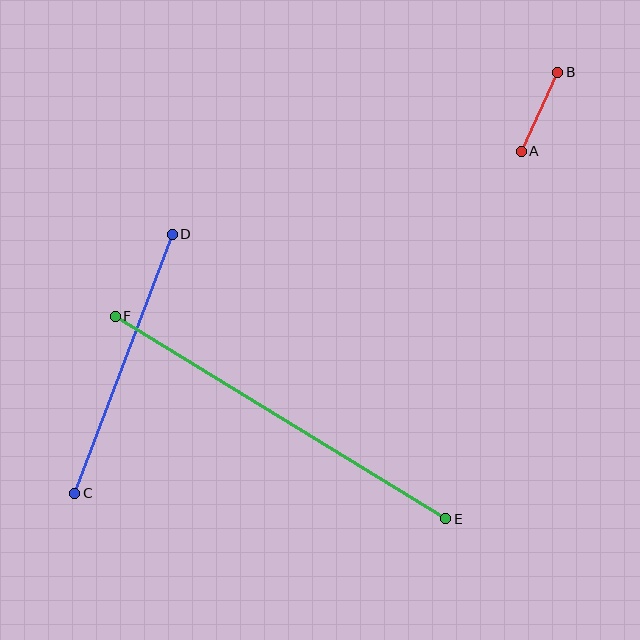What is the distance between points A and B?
The distance is approximately 87 pixels.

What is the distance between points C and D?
The distance is approximately 277 pixels.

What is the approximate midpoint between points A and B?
The midpoint is at approximately (540, 112) pixels.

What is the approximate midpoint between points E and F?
The midpoint is at approximately (281, 418) pixels.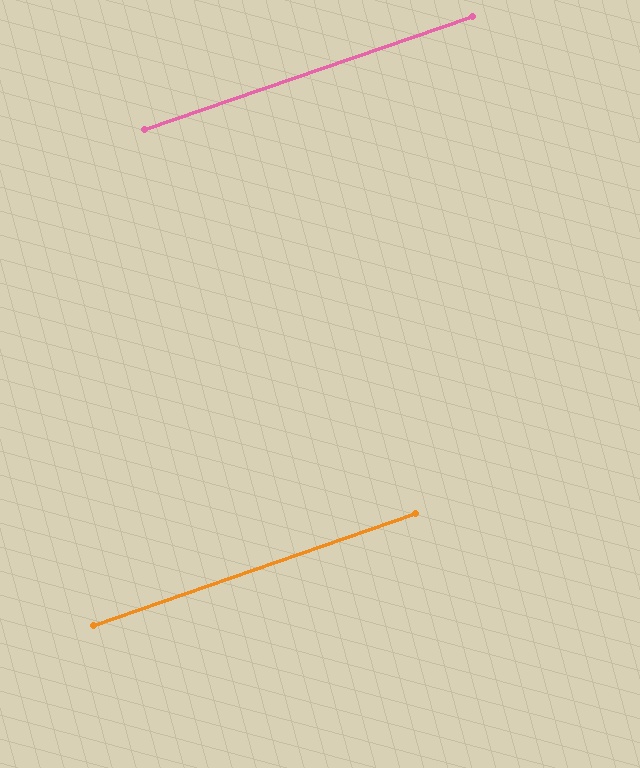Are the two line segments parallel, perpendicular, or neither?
Parallel — their directions differ by only 0.1°.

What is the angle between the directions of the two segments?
Approximately 0 degrees.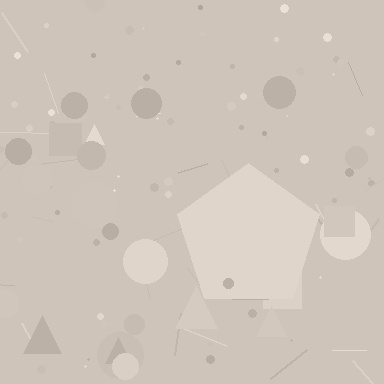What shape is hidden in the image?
A pentagon is hidden in the image.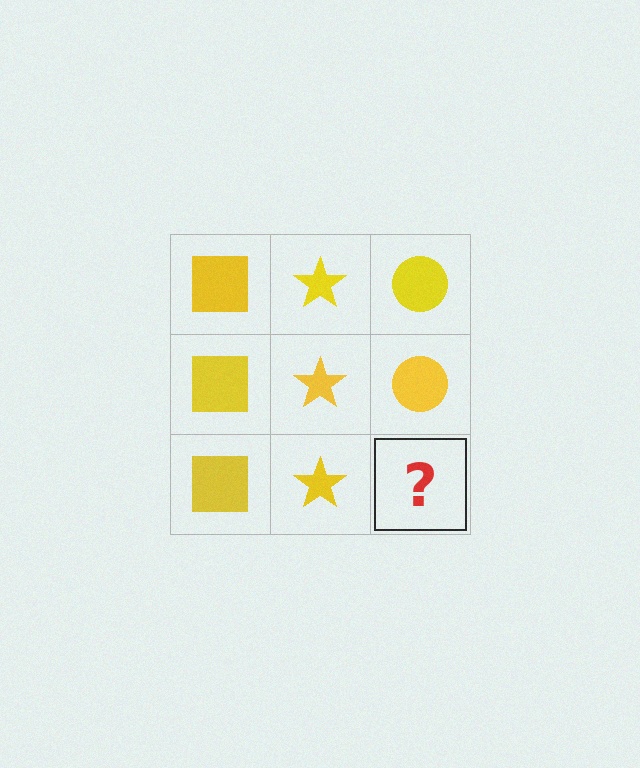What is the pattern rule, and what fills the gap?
The rule is that each column has a consistent shape. The gap should be filled with a yellow circle.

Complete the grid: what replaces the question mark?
The question mark should be replaced with a yellow circle.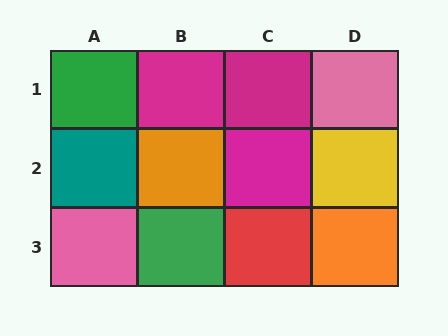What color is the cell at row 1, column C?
Magenta.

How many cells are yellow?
1 cell is yellow.